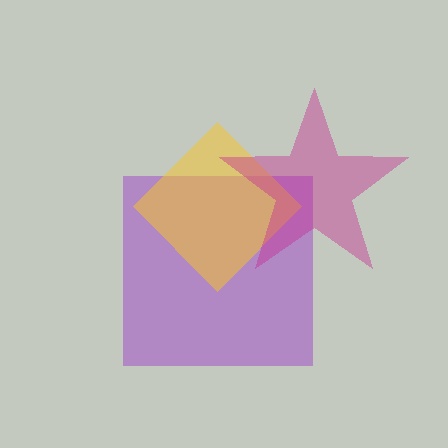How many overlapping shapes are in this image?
There are 3 overlapping shapes in the image.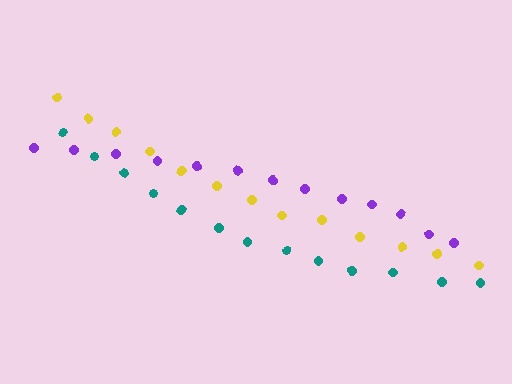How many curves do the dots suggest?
There are 3 distinct paths.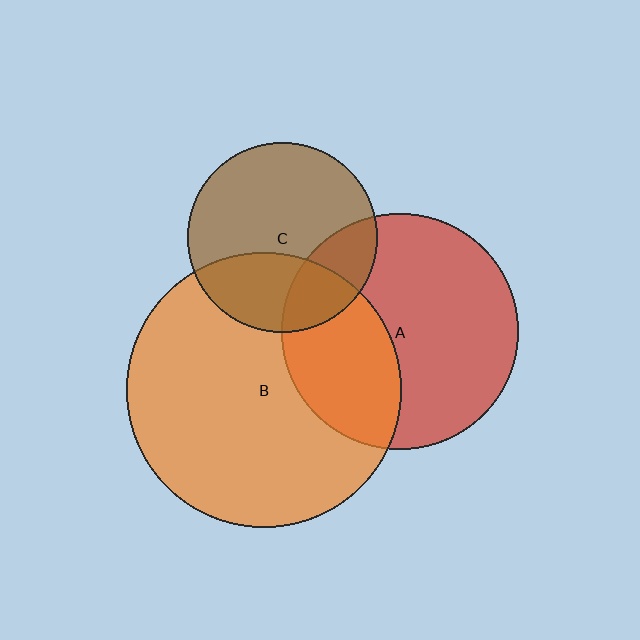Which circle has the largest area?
Circle B (orange).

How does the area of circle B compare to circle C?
Approximately 2.1 times.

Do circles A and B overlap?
Yes.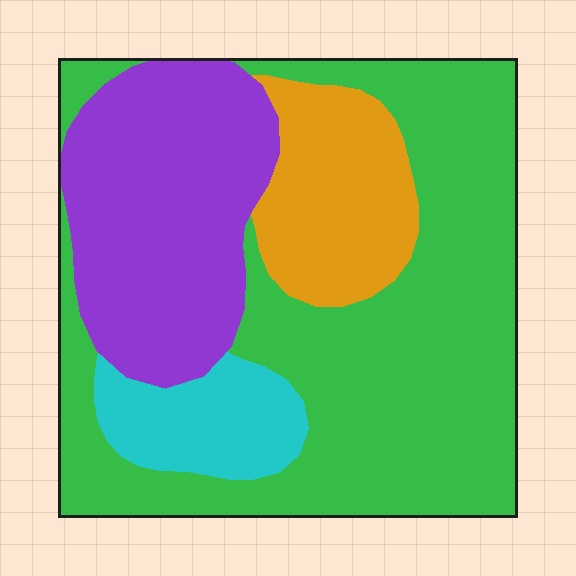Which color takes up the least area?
Cyan, at roughly 10%.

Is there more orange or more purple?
Purple.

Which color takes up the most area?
Green, at roughly 50%.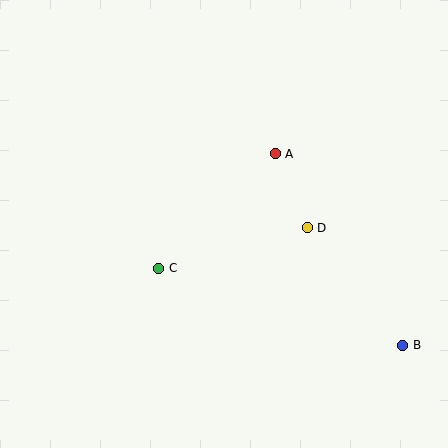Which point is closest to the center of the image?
Point C at (159, 268) is closest to the center.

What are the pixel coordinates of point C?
Point C is at (159, 268).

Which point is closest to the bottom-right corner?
Point B is closest to the bottom-right corner.